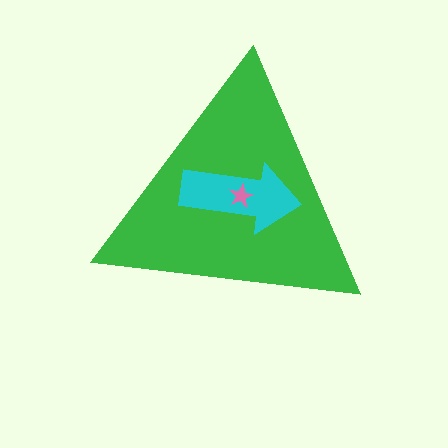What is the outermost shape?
The green triangle.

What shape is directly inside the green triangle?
The cyan arrow.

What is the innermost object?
The pink star.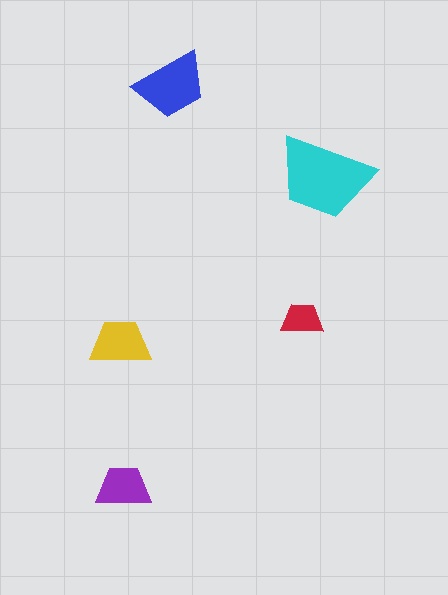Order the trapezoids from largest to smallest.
the cyan one, the blue one, the yellow one, the purple one, the red one.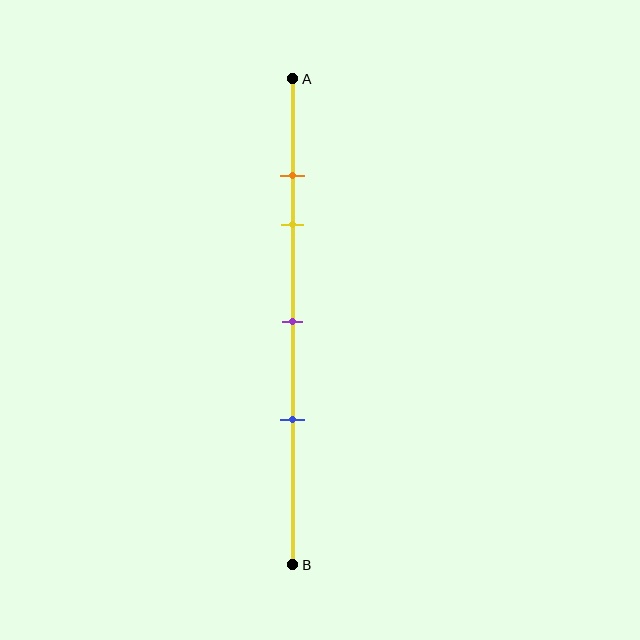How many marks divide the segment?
There are 4 marks dividing the segment.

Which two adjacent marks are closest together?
The orange and yellow marks are the closest adjacent pair.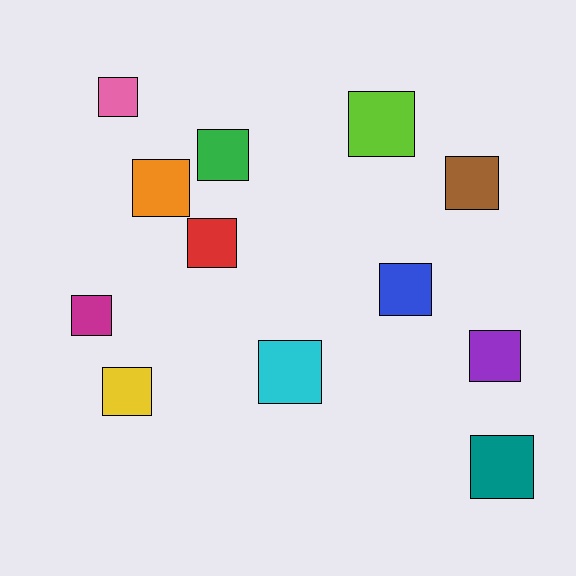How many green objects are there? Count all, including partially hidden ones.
There is 1 green object.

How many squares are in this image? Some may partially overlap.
There are 12 squares.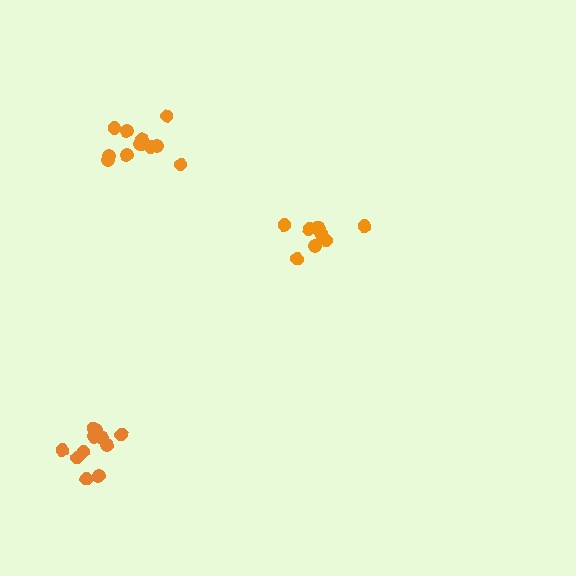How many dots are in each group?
Group 1: 9 dots, Group 2: 12 dots, Group 3: 11 dots (32 total).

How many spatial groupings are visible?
There are 3 spatial groupings.